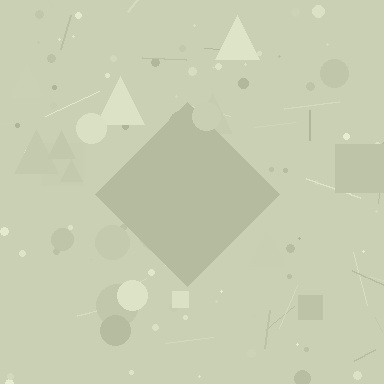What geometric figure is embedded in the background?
A diamond is embedded in the background.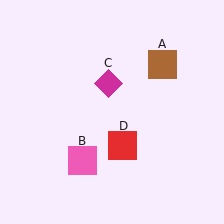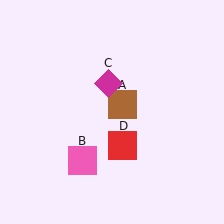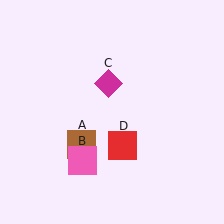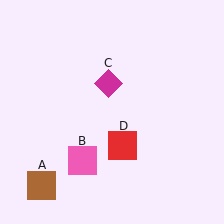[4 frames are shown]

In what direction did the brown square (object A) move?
The brown square (object A) moved down and to the left.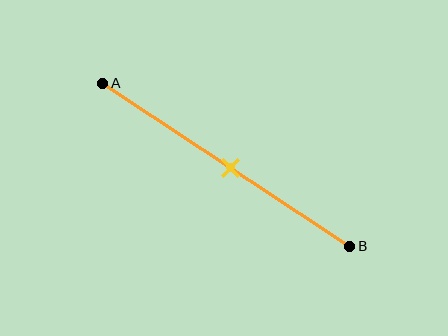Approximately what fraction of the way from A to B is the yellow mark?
The yellow mark is approximately 50% of the way from A to B.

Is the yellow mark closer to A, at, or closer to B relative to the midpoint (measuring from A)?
The yellow mark is approximately at the midpoint of segment AB.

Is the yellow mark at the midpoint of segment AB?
Yes, the mark is approximately at the midpoint.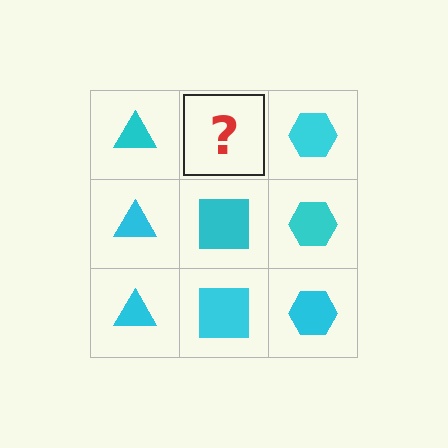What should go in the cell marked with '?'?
The missing cell should contain a cyan square.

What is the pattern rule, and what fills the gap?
The rule is that each column has a consistent shape. The gap should be filled with a cyan square.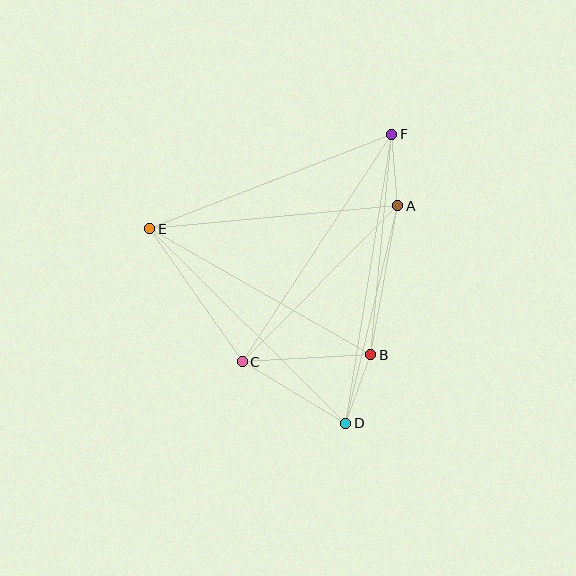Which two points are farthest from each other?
Points D and F are farthest from each other.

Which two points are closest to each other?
Points A and F are closest to each other.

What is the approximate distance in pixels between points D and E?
The distance between D and E is approximately 276 pixels.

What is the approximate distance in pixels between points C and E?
The distance between C and E is approximately 162 pixels.